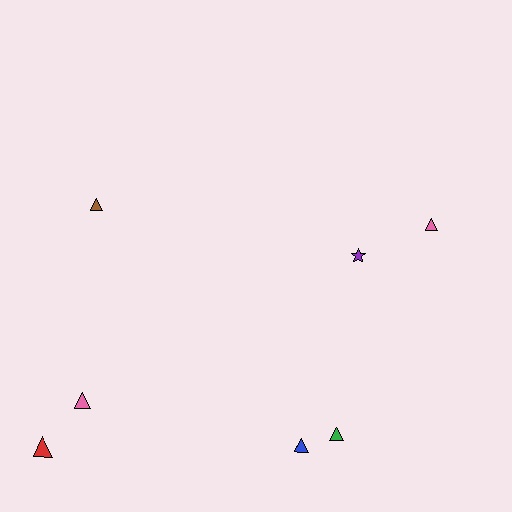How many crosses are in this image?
There are no crosses.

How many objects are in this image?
There are 7 objects.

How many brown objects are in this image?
There is 1 brown object.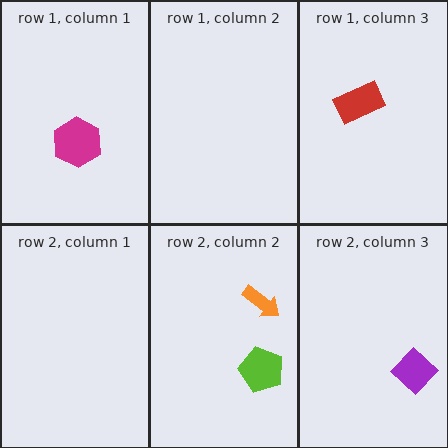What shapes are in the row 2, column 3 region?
The purple diamond.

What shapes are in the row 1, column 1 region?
The magenta hexagon.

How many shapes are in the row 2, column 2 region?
2.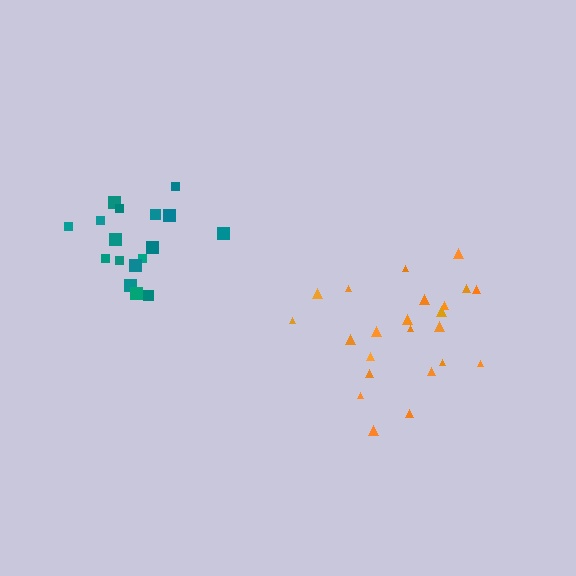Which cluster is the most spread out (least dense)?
Orange.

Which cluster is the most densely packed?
Teal.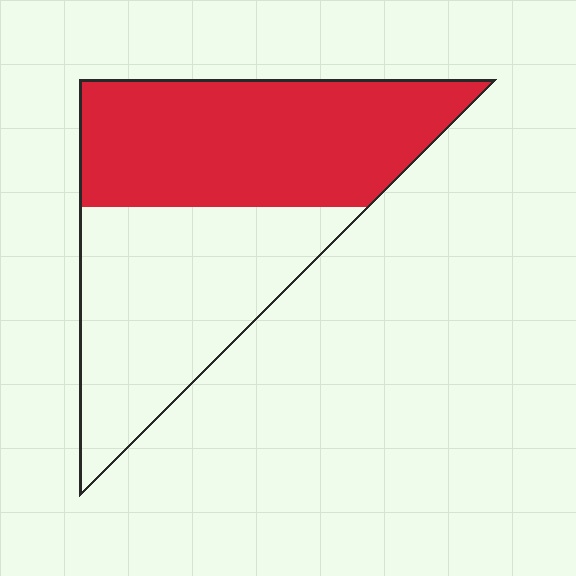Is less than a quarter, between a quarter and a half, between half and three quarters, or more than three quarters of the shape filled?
Between half and three quarters.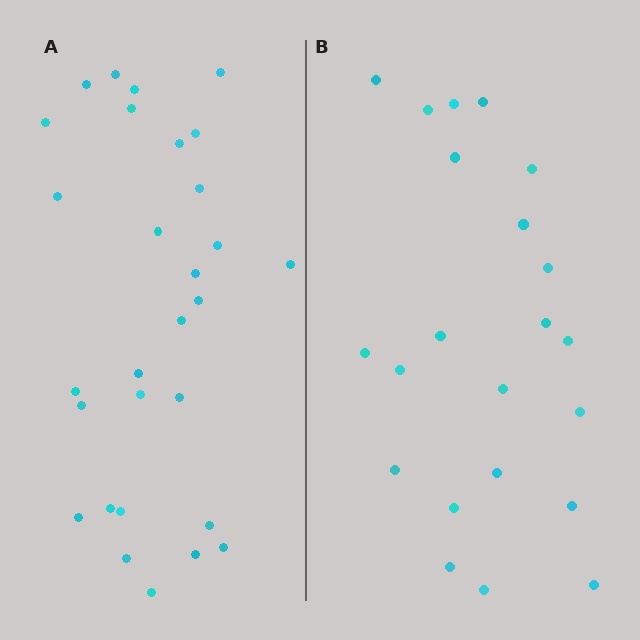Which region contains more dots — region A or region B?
Region A (the left region) has more dots.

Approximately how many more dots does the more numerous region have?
Region A has roughly 8 or so more dots than region B.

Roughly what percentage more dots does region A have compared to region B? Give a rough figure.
About 30% more.